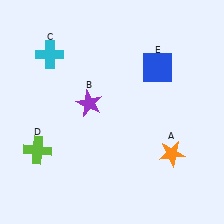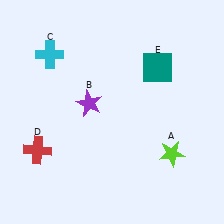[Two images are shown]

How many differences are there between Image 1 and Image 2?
There are 3 differences between the two images.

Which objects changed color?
A changed from orange to lime. D changed from lime to red. E changed from blue to teal.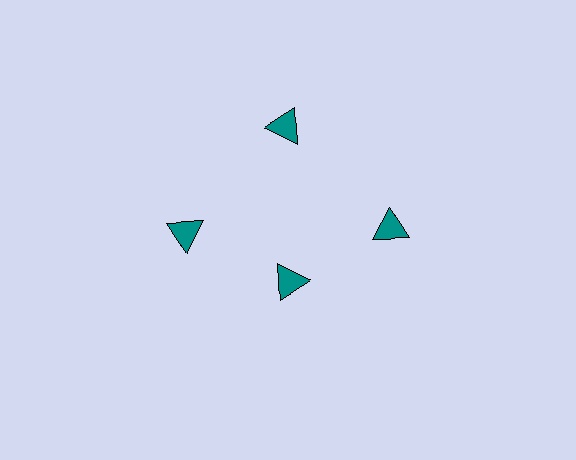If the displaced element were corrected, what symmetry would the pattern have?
It would have 4-fold rotational symmetry — the pattern would map onto itself every 90 degrees.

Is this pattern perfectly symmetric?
No. The 4 teal triangles are arranged in a ring, but one element near the 6 o'clock position is pulled inward toward the center, breaking the 4-fold rotational symmetry.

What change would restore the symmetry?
The symmetry would be restored by moving it outward, back onto the ring so that all 4 triangles sit at equal angles and equal distance from the center.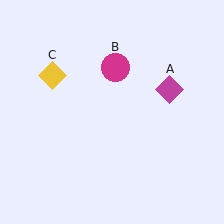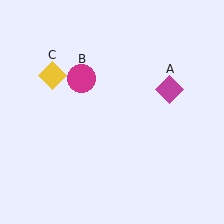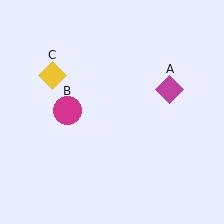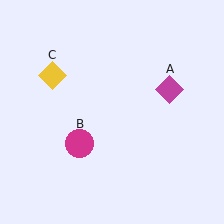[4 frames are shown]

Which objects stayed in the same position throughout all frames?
Magenta diamond (object A) and yellow diamond (object C) remained stationary.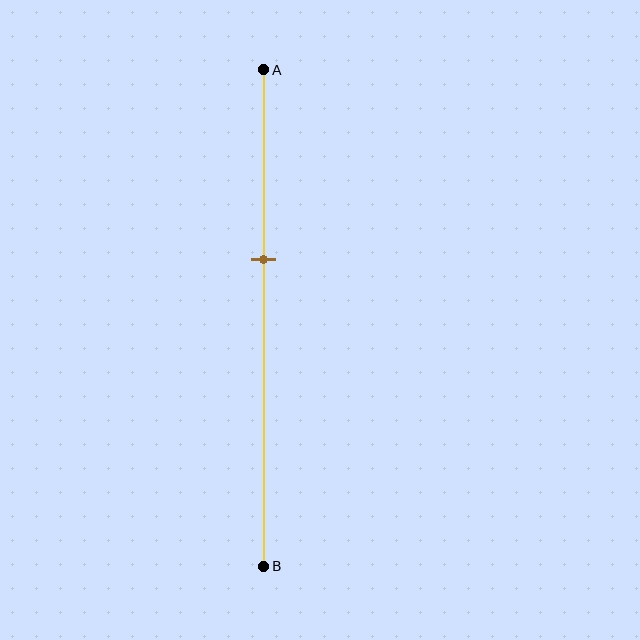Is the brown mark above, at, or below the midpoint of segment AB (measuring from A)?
The brown mark is above the midpoint of segment AB.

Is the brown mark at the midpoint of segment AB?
No, the mark is at about 40% from A, not at the 50% midpoint.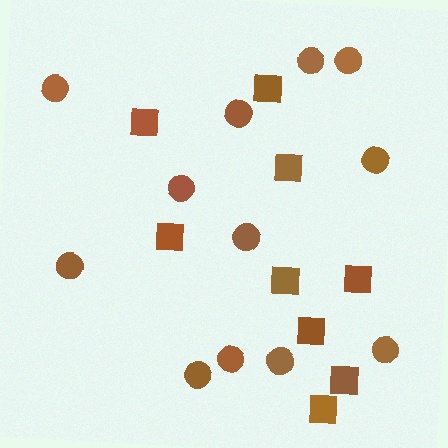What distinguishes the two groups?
There are 2 groups: one group of circles (12) and one group of squares (9).